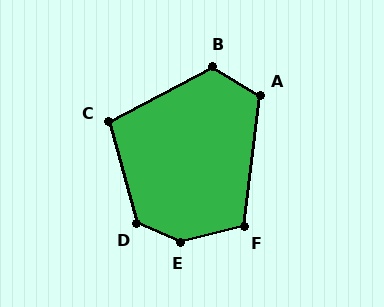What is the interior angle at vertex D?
Approximately 128 degrees (obtuse).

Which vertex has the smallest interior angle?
C, at approximately 103 degrees.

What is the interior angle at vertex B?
Approximately 120 degrees (obtuse).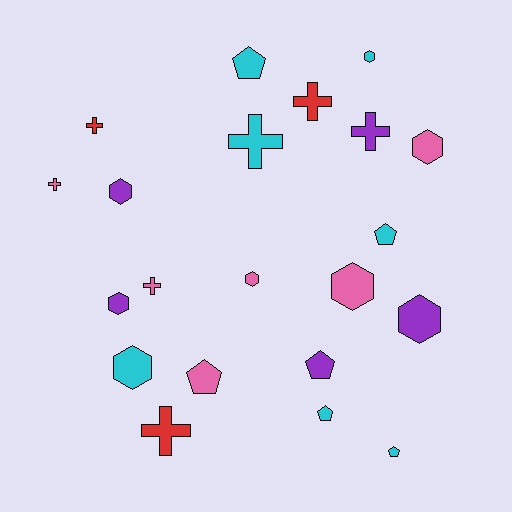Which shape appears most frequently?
Hexagon, with 8 objects.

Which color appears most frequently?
Cyan, with 7 objects.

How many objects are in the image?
There are 21 objects.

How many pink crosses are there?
There are 2 pink crosses.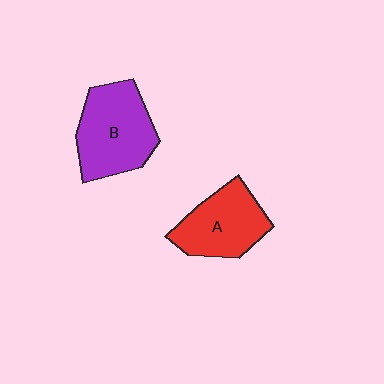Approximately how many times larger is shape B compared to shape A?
Approximately 1.2 times.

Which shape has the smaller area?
Shape A (red).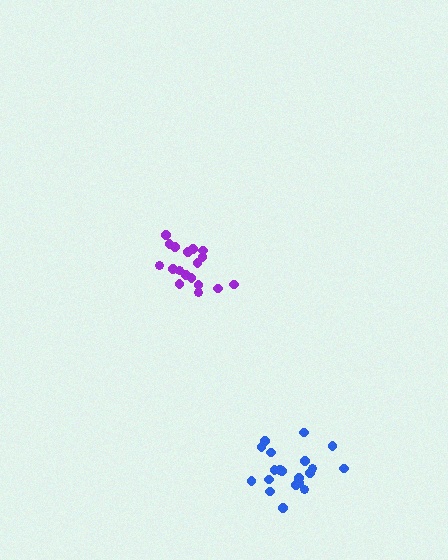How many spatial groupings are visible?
There are 2 spatial groupings.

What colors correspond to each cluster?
The clusters are colored: purple, blue.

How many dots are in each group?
Group 1: 18 dots, Group 2: 20 dots (38 total).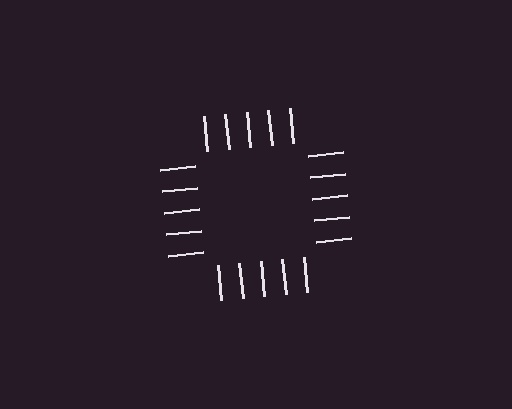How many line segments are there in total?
20 — 5 along each of the 4 edges.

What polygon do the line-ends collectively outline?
An illusory square — the line segments terminate on its edges but no continuous stroke is drawn.